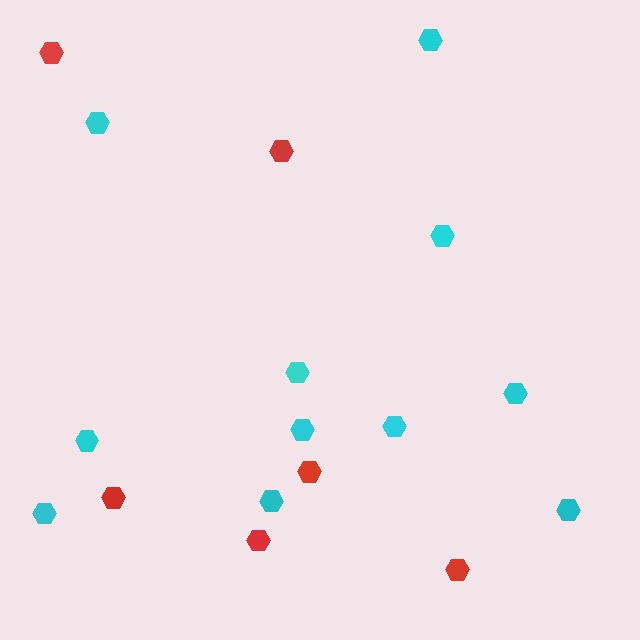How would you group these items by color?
There are 2 groups: one group of red hexagons (6) and one group of cyan hexagons (11).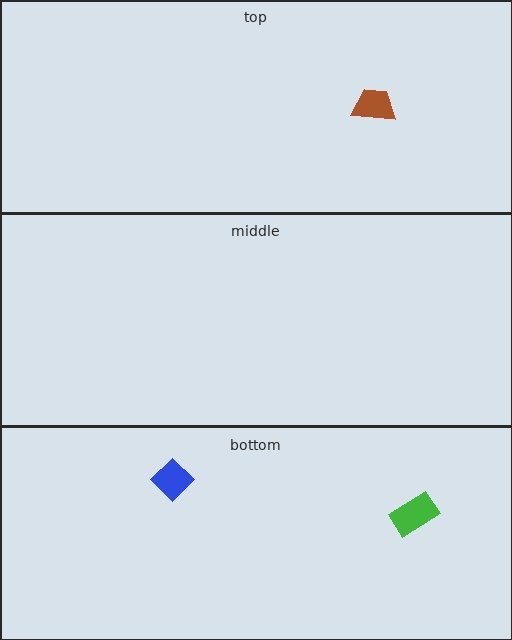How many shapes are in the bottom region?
2.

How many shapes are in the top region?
1.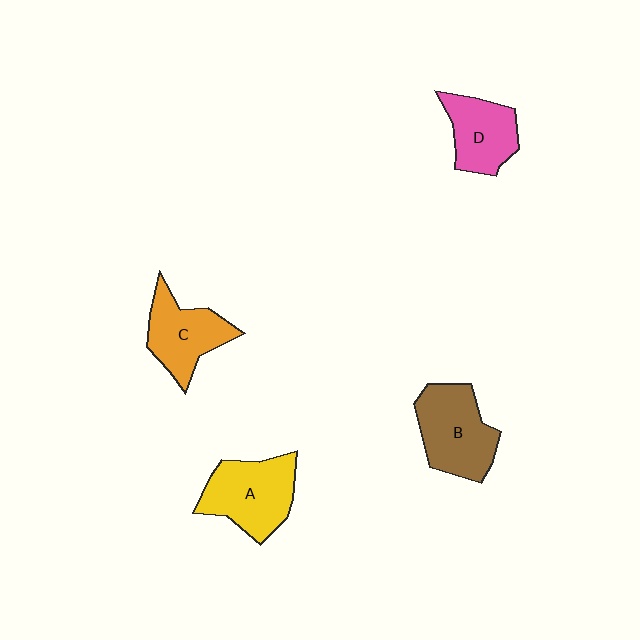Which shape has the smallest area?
Shape D (pink).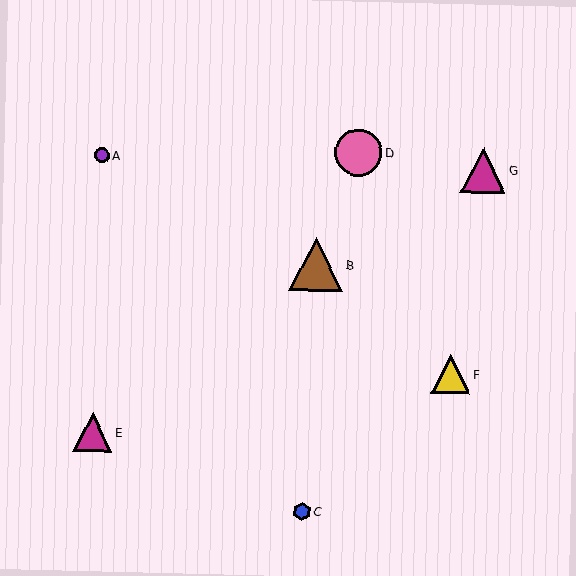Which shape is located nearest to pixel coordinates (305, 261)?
The brown triangle (labeled B) at (316, 265) is nearest to that location.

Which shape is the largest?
The brown triangle (labeled B) is the largest.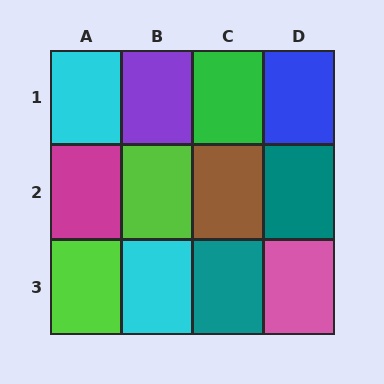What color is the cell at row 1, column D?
Blue.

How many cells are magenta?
1 cell is magenta.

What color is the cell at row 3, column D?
Pink.